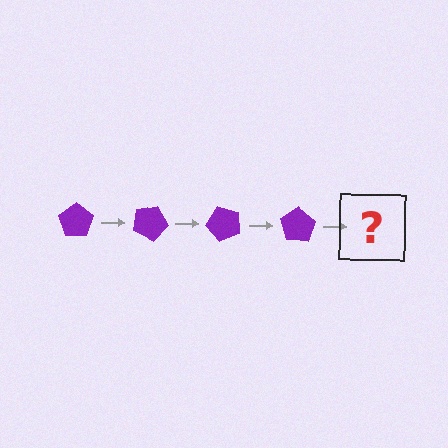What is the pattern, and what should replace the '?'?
The pattern is that the pentagon rotates 25 degrees each step. The '?' should be a purple pentagon rotated 100 degrees.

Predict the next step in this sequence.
The next step is a purple pentagon rotated 100 degrees.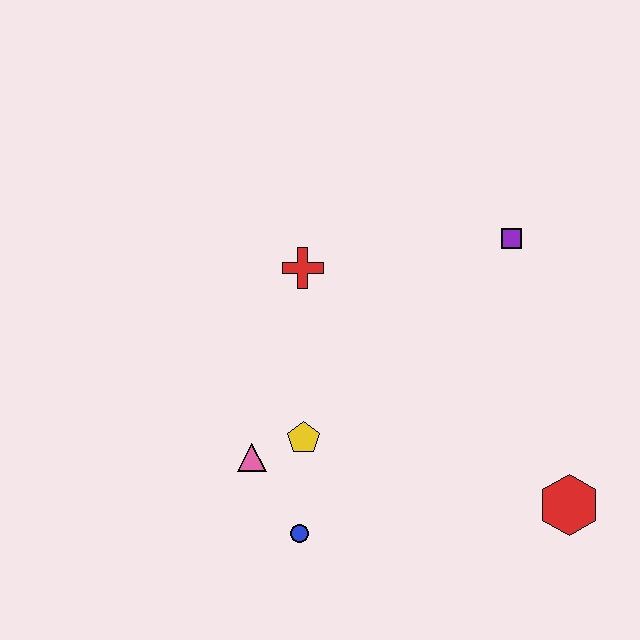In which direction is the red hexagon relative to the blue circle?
The red hexagon is to the right of the blue circle.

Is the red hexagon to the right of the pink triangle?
Yes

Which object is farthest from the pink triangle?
The purple square is farthest from the pink triangle.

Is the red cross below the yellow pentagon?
No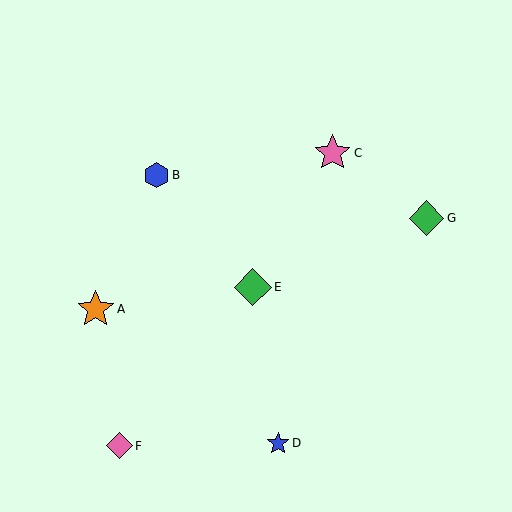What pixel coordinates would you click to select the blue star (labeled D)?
Click at (278, 443) to select the blue star D.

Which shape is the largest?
The orange star (labeled A) is the largest.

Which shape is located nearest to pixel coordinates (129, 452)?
The pink diamond (labeled F) at (119, 446) is nearest to that location.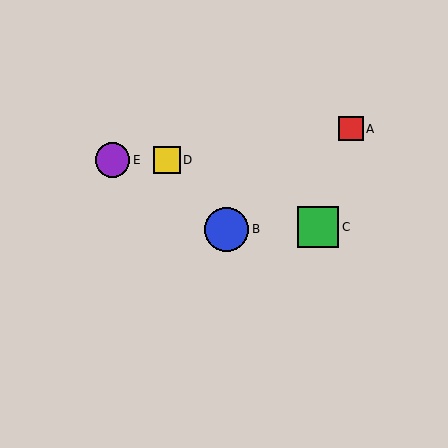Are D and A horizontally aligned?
No, D is at y≈160 and A is at y≈129.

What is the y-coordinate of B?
Object B is at y≈229.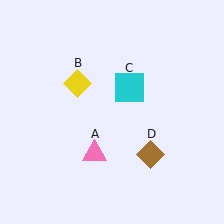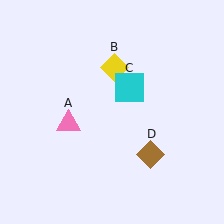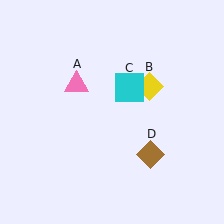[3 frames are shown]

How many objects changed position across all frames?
2 objects changed position: pink triangle (object A), yellow diamond (object B).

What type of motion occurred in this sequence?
The pink triangle (object A), yellow diamond (object B) rotated clockwise around the center of the scene.